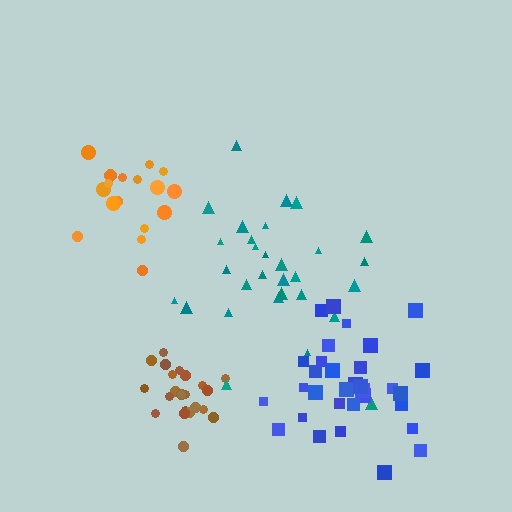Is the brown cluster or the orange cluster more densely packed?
Brown.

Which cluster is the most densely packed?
Brown.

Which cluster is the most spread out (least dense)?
Teal.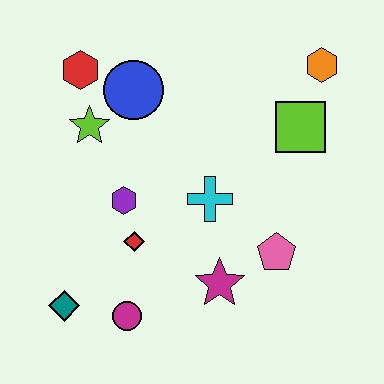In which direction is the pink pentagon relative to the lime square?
The pink pentagon is below the lime square.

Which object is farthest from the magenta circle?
The orange hexagon is farthest from the magenta circle.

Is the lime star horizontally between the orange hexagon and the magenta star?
No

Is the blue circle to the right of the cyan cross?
No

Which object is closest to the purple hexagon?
The red diamond is closest to the purple hexagon.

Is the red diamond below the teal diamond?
No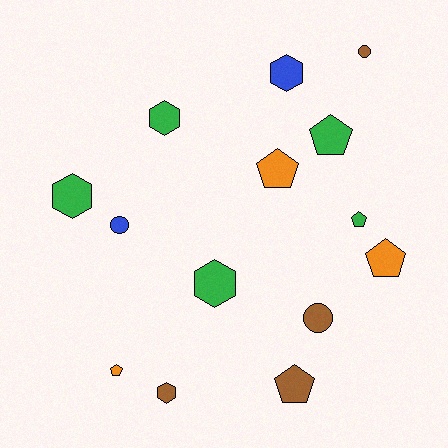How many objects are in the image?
There are 14 objects.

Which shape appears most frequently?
Pentagon, with 6 objects.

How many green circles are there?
There are no green circles.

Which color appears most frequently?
Green, with 5 objects.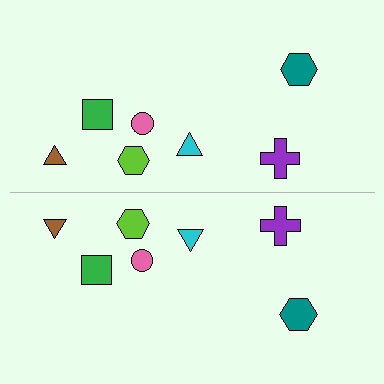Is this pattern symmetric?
Yes, this pattern has bilateral (reflection) symmetry.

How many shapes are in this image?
There are 14 shapes in this image.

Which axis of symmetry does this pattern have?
The pattern has a horizontal axis of symmetry running through the center of the image.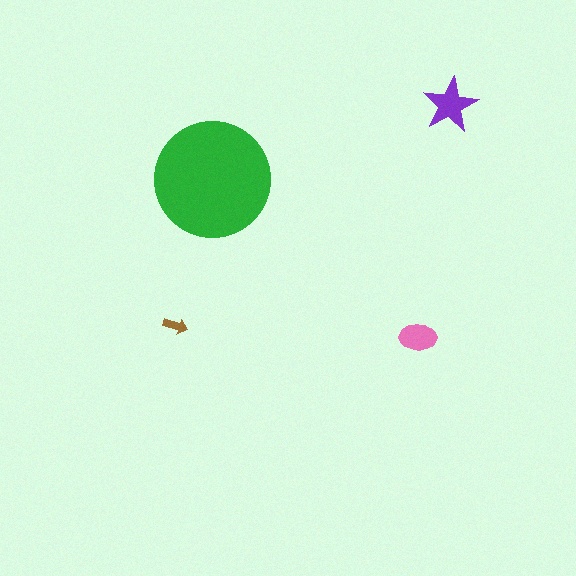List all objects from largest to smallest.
The green circle, the purple star, the pink ellipse, the brown arrow.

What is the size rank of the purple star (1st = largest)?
2nd.